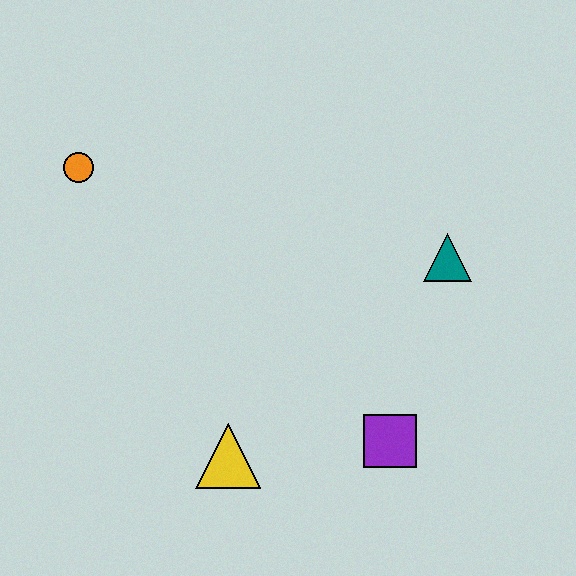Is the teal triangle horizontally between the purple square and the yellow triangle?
No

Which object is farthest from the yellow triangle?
The orange circle is farthest from the yellow triangle.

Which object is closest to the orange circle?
The yellow triangle is closest to the orange circle.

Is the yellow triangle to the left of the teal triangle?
Yes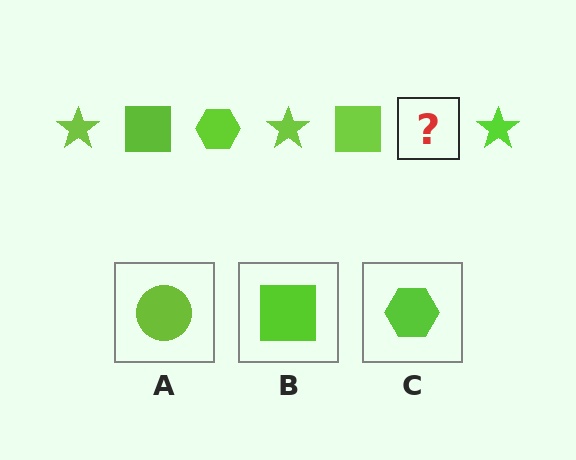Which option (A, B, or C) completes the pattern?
C.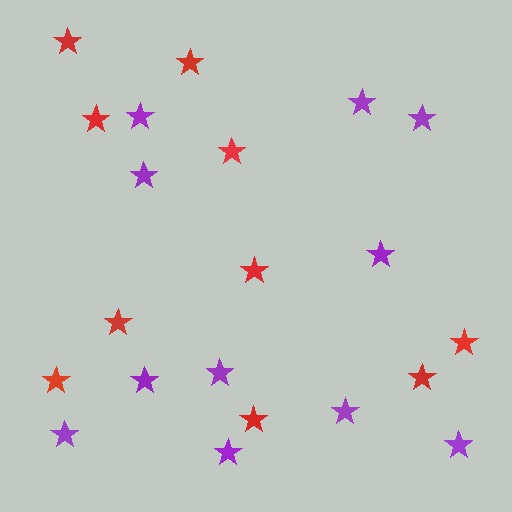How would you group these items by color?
There are 2 groups: one group of purple stars (11) and one group of red stars (10).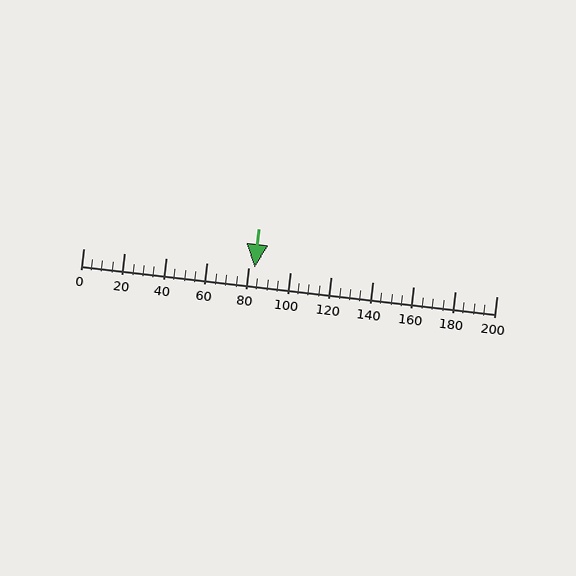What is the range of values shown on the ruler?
The ruler shows values from 0 to 200.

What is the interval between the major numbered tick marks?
The major tick marks are spaced 20 units apart.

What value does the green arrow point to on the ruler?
The green arrow points to approximately 83.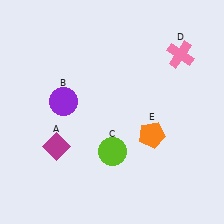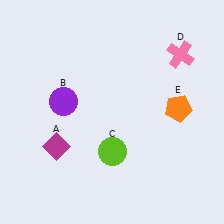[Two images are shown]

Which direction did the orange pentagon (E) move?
The orange pentagon (E) moved up.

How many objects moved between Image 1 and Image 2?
1 object moved between the two images.